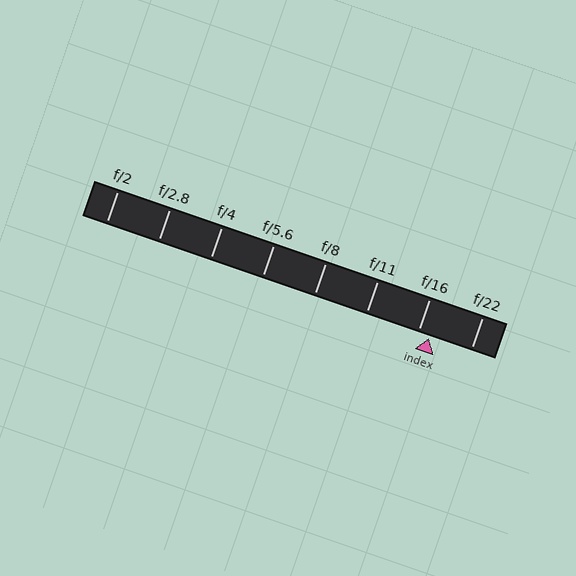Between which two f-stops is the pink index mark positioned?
The index mark is between f/16 and f/22.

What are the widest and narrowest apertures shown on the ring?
The widest aperture shown is f/2 and the narrowest is f/22.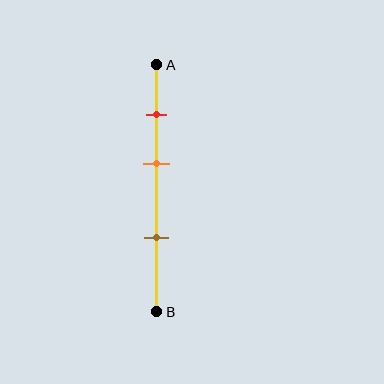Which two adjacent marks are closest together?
The red and orange marks are the closest adjacent pair.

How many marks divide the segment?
There are 3 marks dividing the segment.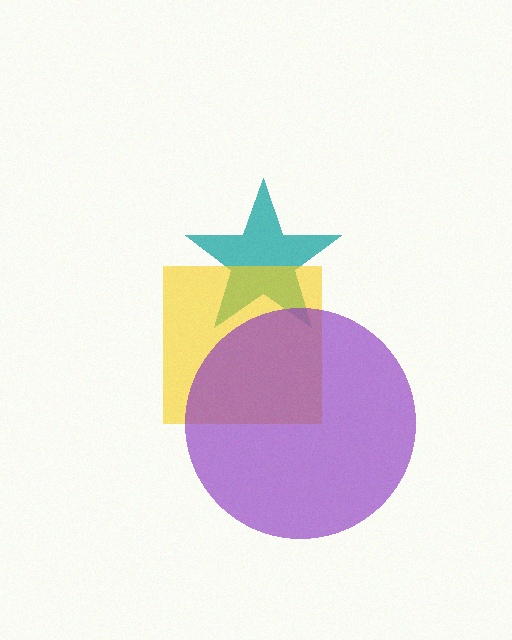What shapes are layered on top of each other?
The layered shapes are: a teal star, a yellow square, a purple circle.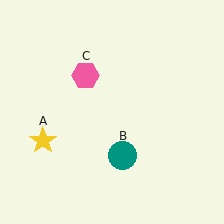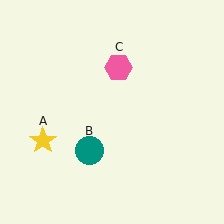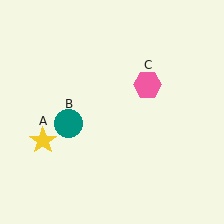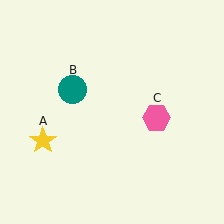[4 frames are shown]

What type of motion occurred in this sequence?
The teal circle (object B), pink hexagon (object C) rotated clockwise around the center of the scene.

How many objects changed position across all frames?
2 objects changed position: teal circle (object B), pink hexagon (object C).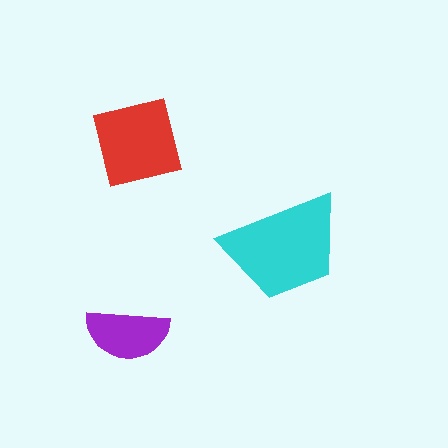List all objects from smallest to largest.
The purple semicircle, the red square, the cyan trapezoid.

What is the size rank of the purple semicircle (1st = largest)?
3rd.